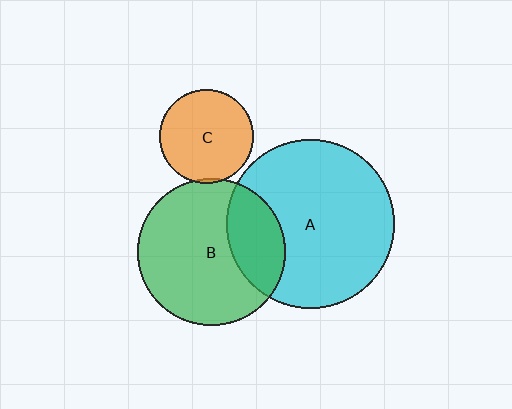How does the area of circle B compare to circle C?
Approximately 2.4 times.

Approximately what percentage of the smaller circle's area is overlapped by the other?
Approximately 5%.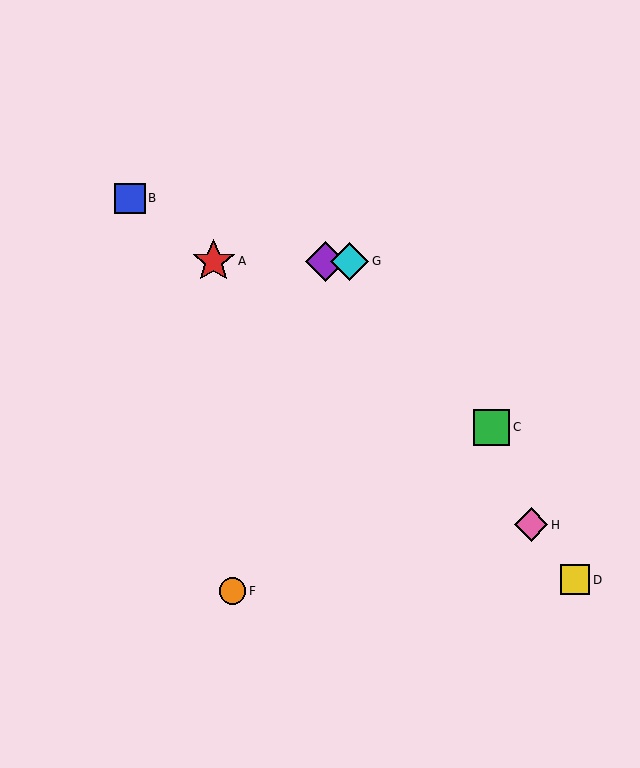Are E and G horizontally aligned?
Yes, both are at y≈261.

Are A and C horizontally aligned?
No, A is at y≈261 and C is at y≈427.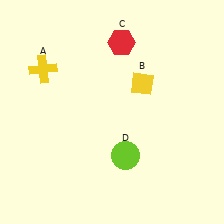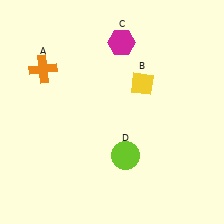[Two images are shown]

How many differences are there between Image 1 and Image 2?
There are 2 differences between the two images.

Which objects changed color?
A changed from yellow to orange. C changed from red to magenta.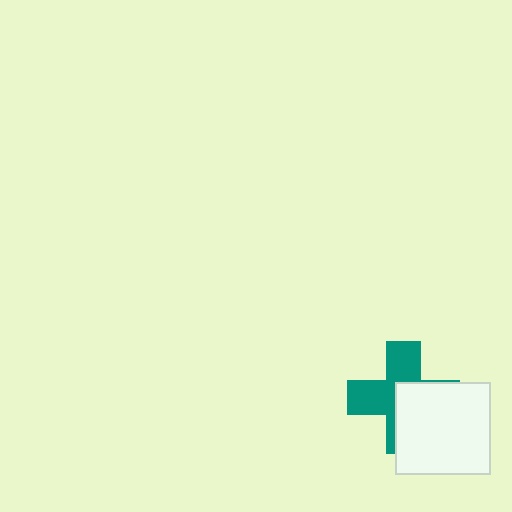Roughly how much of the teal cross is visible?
About half of it is visible (roughly 53%).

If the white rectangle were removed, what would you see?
You would see the complete teal cross.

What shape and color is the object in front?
The object in front is a white rectangle.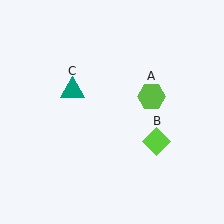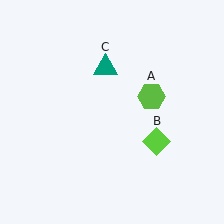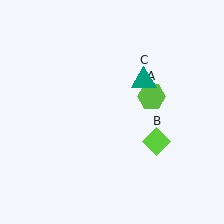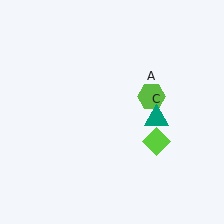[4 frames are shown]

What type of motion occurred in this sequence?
The teal triangle (object C) rotated clockwise around the center of the scene.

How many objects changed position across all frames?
1 object changed position: teal triangle (object C).